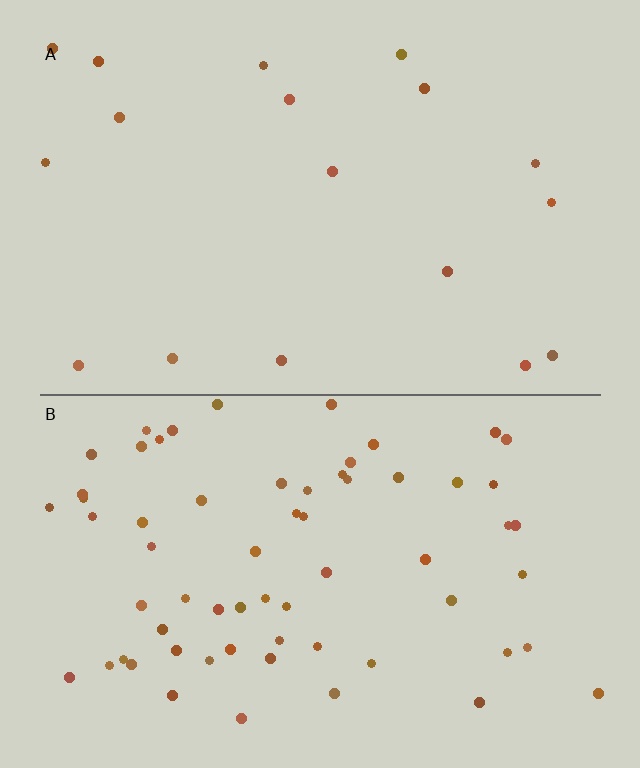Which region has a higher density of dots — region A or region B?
B (the bottom).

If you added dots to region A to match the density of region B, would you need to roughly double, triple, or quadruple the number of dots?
Approximately quadruple.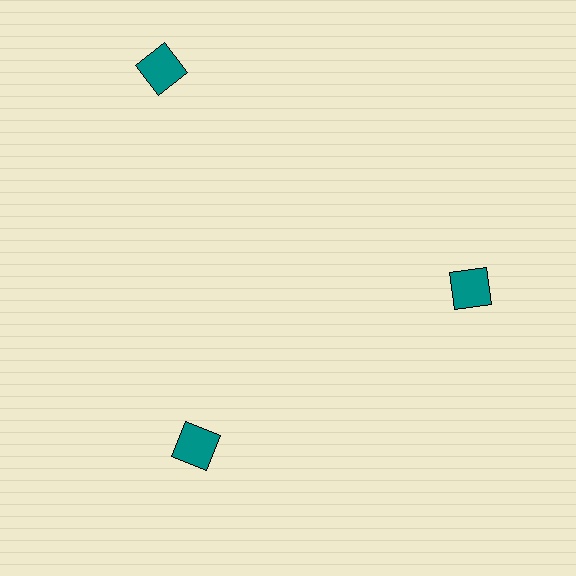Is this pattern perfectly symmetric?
No. The 3 teal squares are arranged in a ring, but one element near the 11 o'clock position is pushed outward from the center, breaking the 3-fold rotational symmetry.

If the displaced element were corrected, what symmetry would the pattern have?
It would have 3-fold rotational symmetry — the pattern would map onto itself every 120 degrees.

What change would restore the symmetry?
The symmetry would be restored by moving it inward, back onto the ring so that all 3 squares sit at equal angles and equal distance from the center.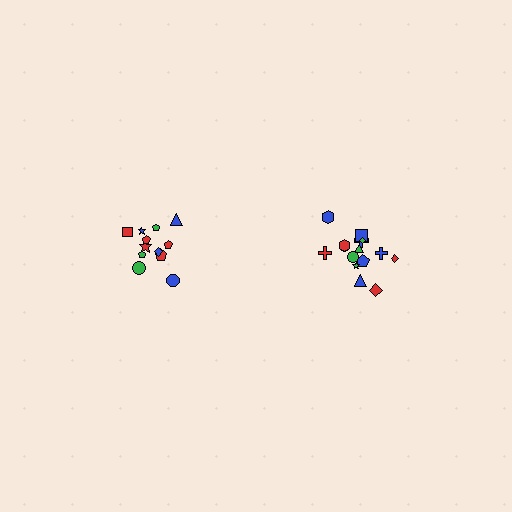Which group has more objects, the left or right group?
The right group.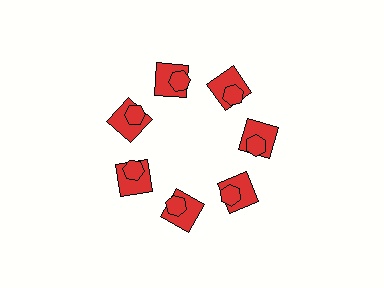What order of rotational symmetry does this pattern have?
This pattern has 7-fold rotational symmetry.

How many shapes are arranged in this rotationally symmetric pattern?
There are 14 shapes, arranged in 7 groups of 2.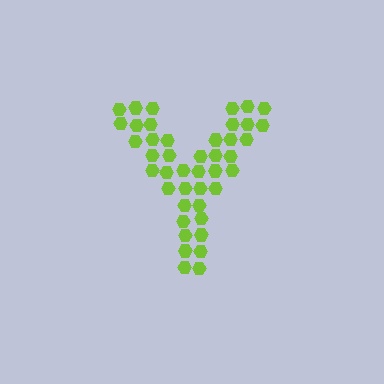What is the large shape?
The large shape is the letter Y.